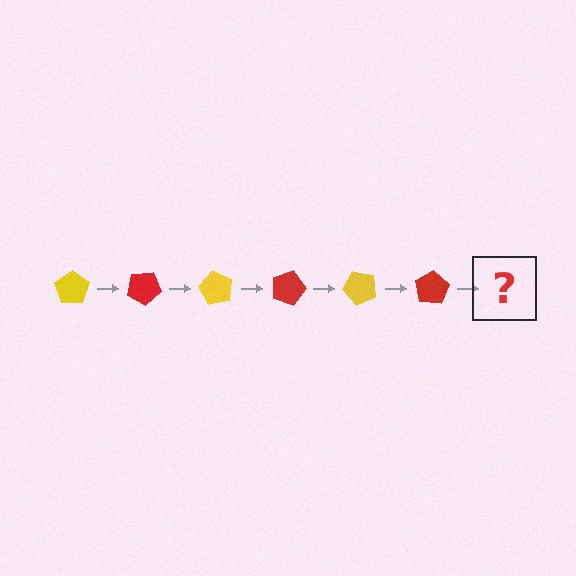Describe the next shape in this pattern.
It should be a yellow pentagon, rotated 180 degrees from the start.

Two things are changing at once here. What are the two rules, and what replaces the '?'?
The two rules are that it rotates 30 degrees each step and the color cycles through yellow and red. The '?' should be a yellow pentagon, rotated 180 degrees from the start.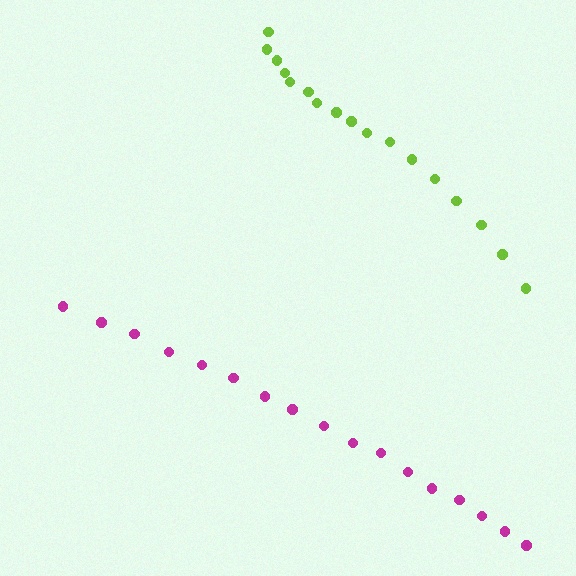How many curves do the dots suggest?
There are 2 distinct paths.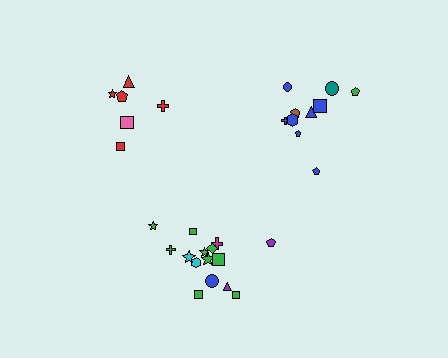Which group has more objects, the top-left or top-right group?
The top-right group.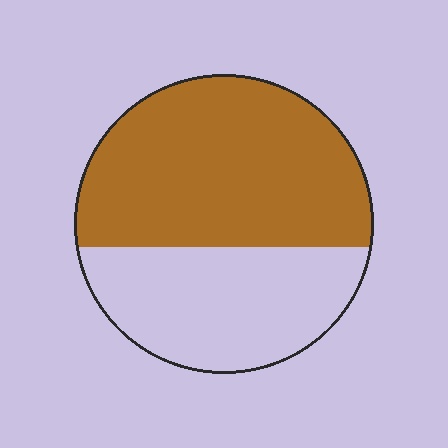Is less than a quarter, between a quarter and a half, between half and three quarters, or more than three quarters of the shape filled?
Between half and three quarters.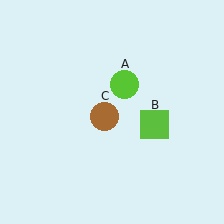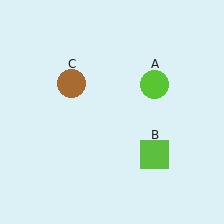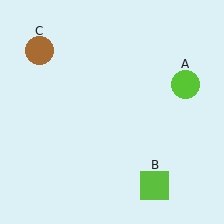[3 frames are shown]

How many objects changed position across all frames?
3 objects changed position: lime circle (object A), lime square (object B), brown circle (object C).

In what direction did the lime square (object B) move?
The lime square (object B) moved down.